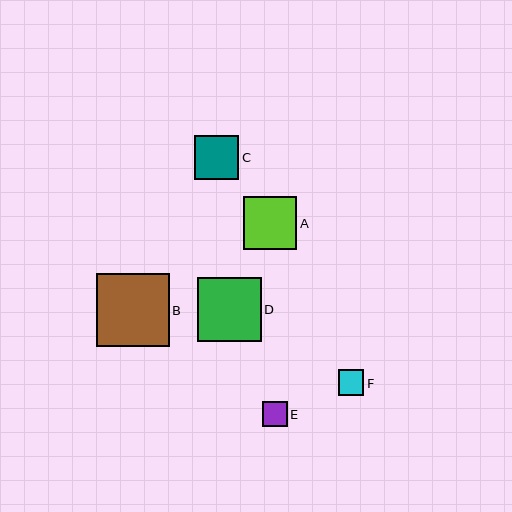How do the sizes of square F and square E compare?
Square F and square E are approximately the same size.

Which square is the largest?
Square B is the largest with a size of approximately 73 pixels.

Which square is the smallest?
Square E is the smallest with a size of approximately 25 pixels.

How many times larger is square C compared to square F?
Square C is approximately 1.7 times the size of square F.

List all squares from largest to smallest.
From largest to smallest: B, D, A, C, F, E.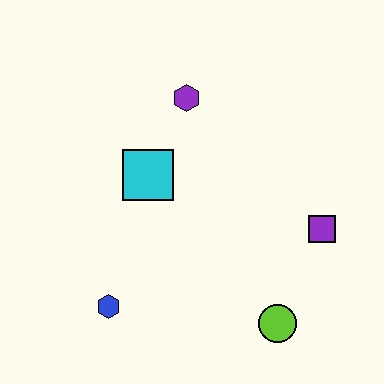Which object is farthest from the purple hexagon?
The lime circle is farthest from the purple hexagon.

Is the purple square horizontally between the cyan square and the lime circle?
No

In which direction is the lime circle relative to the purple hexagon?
The lime circle is below the purple hexagon.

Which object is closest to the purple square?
The lime circle is closest to the purple square.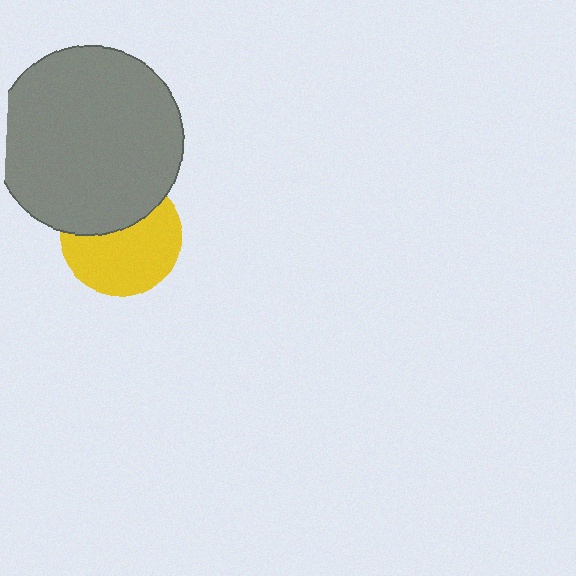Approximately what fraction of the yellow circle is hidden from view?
Roughly 38% of the yellow circle is hidden behind the gray circle.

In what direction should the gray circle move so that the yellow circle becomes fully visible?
The gray circle should move up. That is the shortest direction to clear the overlap and leave the yellow circle fully visible.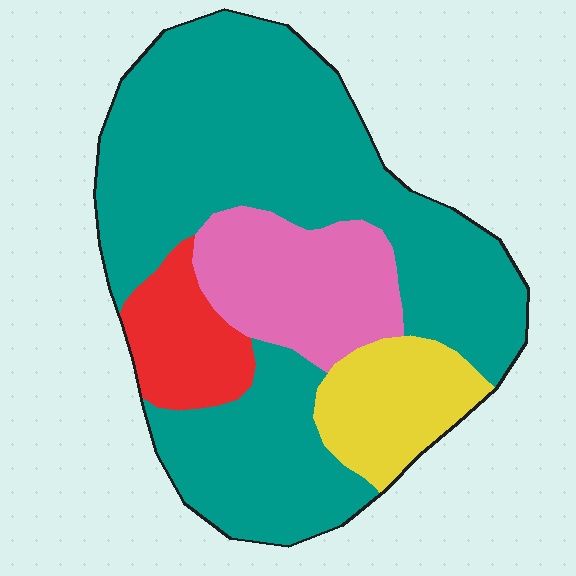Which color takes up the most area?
Teal, at roughly 65%.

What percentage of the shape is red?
Red covers around 10% of the shape.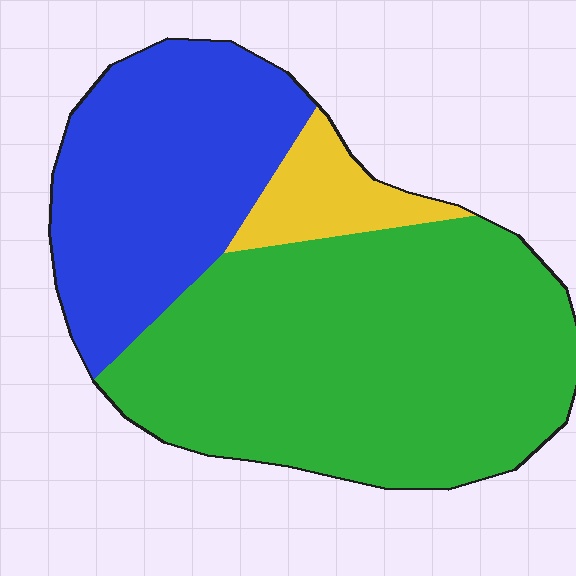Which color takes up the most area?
Green, at roughly 60%.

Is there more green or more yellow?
Green.